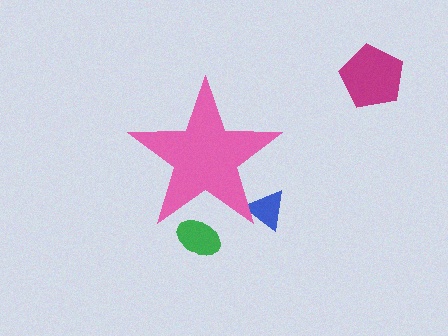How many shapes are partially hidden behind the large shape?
2 shapes are partially hidden.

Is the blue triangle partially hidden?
Yes, the blue triangle is partially hidden behind the pink star.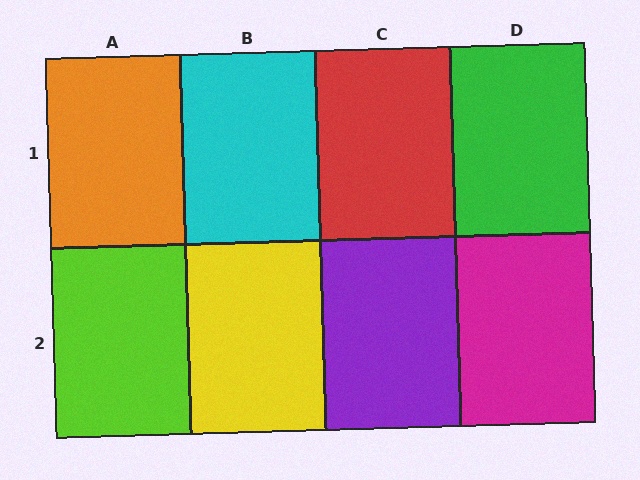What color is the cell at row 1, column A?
Orange.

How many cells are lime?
1 cell is lime.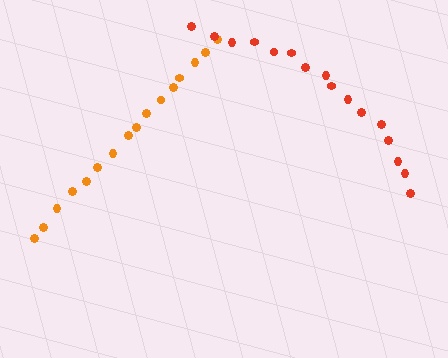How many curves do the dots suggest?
There are 2 distinct paths.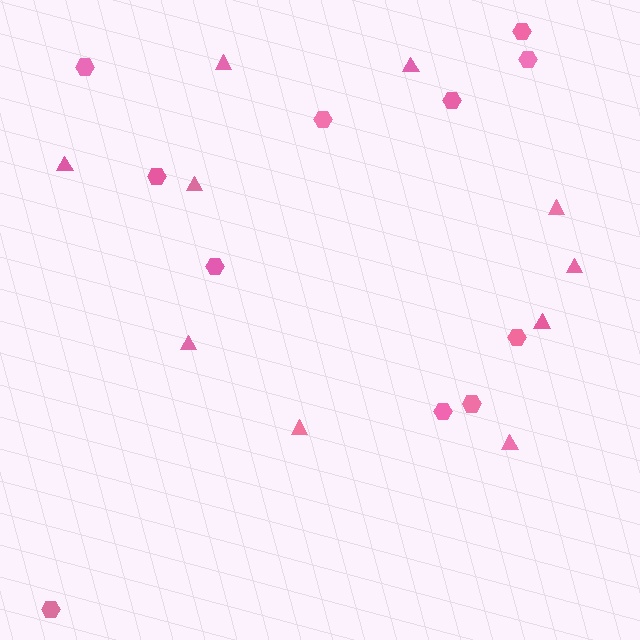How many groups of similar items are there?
There are 2 groups: one group of triangles (10) and one group of hexagons (11).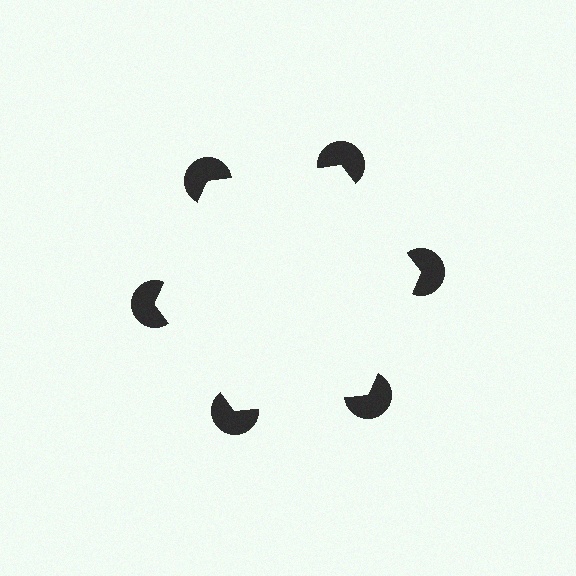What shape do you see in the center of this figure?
An illusory hexagon — its edges are inferred from the aligned wedge cuts in the pac-man discs, not physically drawn.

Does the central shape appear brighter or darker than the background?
It typically appears slightly brighter than the background, even though no actual brightness change is drawn.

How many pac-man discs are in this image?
There are 6 — one at each vertex of the illusory hexagon.